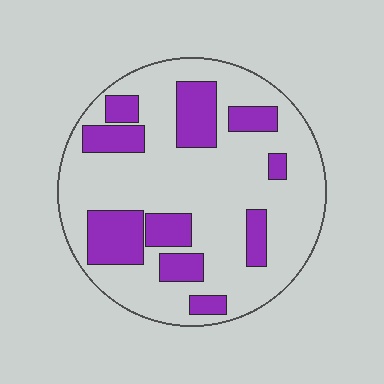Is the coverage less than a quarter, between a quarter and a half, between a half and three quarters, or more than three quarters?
Between a quarter and a half.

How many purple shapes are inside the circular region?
10.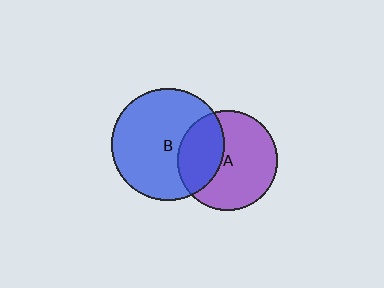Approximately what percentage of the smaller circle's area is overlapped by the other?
Approximately 35%.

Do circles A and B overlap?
Yes.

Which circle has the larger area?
Circle B (blue).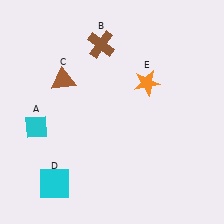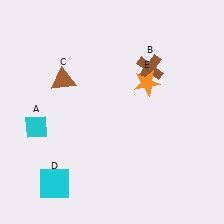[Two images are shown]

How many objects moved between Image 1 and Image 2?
1 object moved between the two images.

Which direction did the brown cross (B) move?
The brown cross (B) moved right.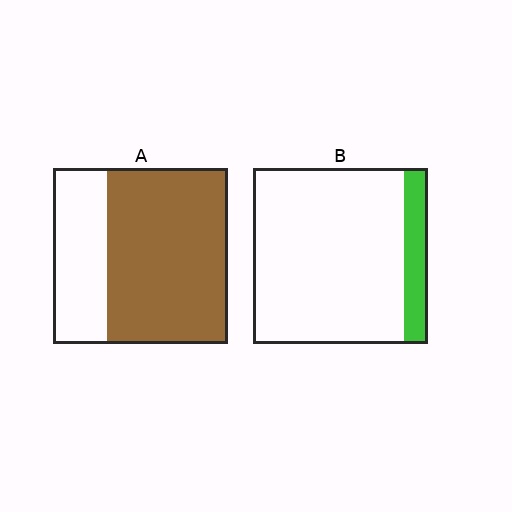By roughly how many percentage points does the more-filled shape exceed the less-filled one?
By roughly 55 percentage points (A over B).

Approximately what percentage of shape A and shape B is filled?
A is approximately 70% and B is approximately 15%.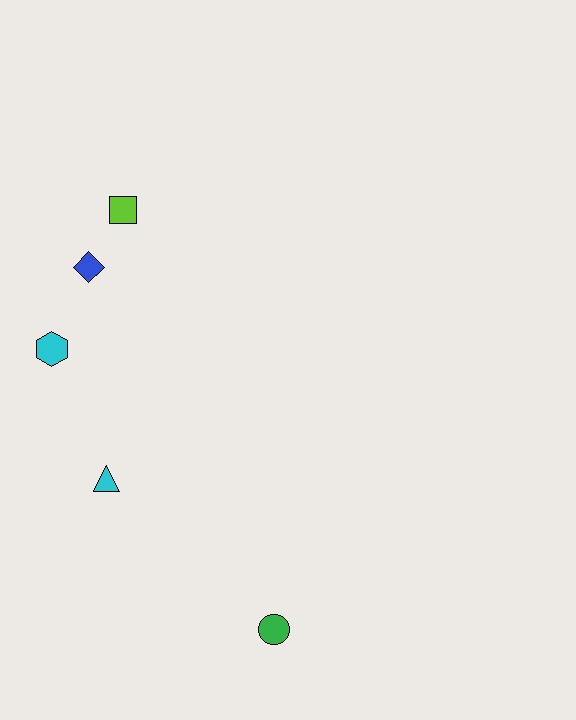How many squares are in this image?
There is 1 square.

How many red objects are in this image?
There are no red objects.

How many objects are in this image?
There are 5 objects.